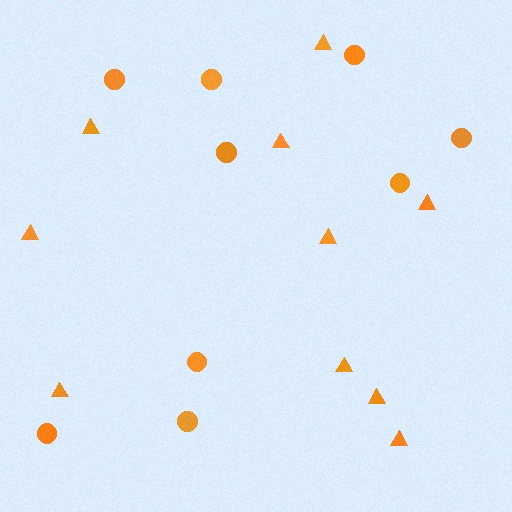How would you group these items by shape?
There are 2 groups: one group of circles (9) and one group of triangles (10).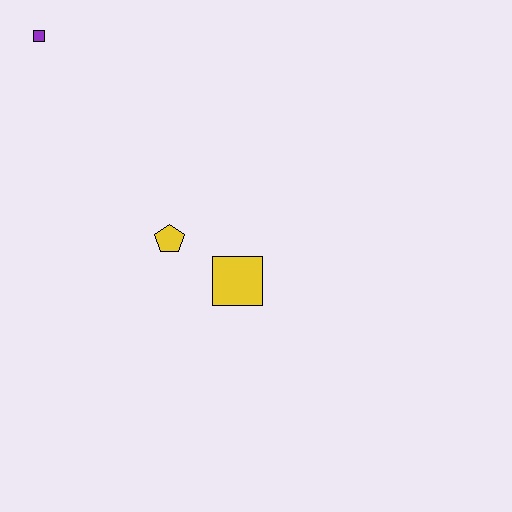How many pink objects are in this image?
There are no pink objects.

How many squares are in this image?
There are 2 squares.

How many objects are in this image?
There are 3 objects.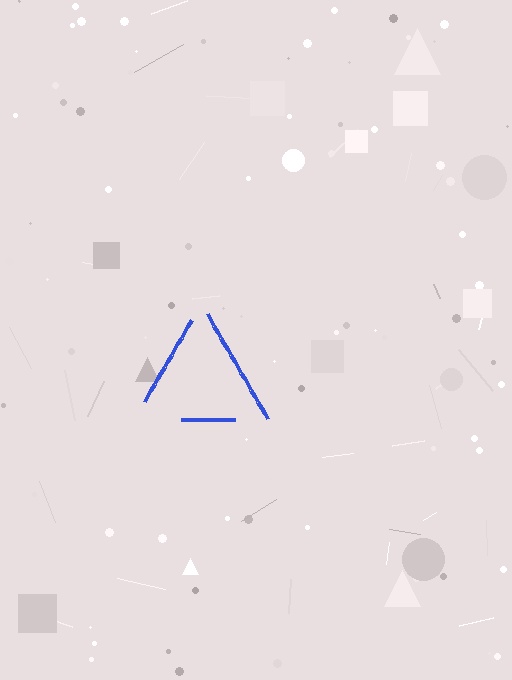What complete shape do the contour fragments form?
The contour fragments form a triangle.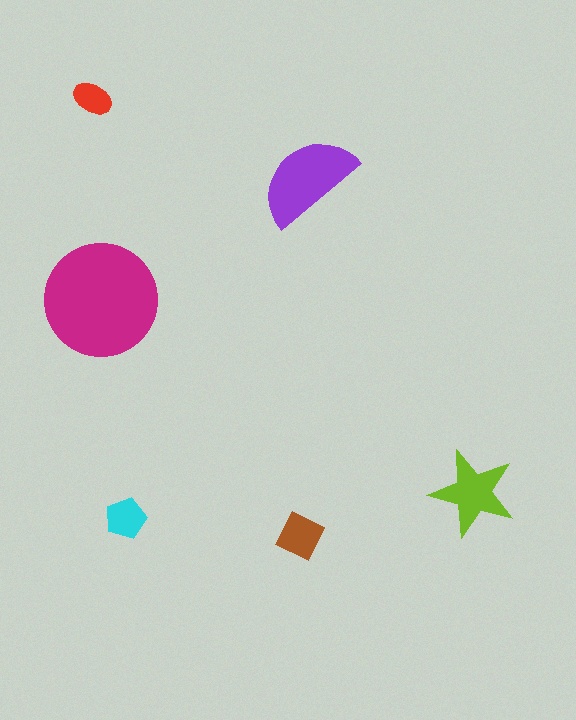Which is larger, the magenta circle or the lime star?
The magenta circle.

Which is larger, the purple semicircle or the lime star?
The purple semicircle.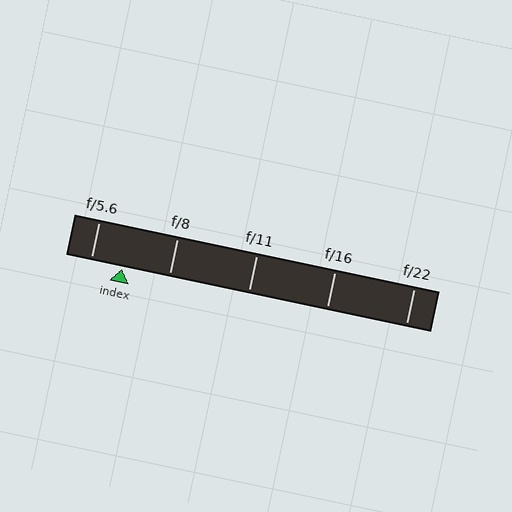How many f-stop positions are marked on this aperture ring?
There are 5 f-stop positions marked.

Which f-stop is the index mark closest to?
The index mark is closest to f/5.6.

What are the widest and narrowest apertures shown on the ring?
The widest aperture shown is f/5.6 and the narrowest is f/22.